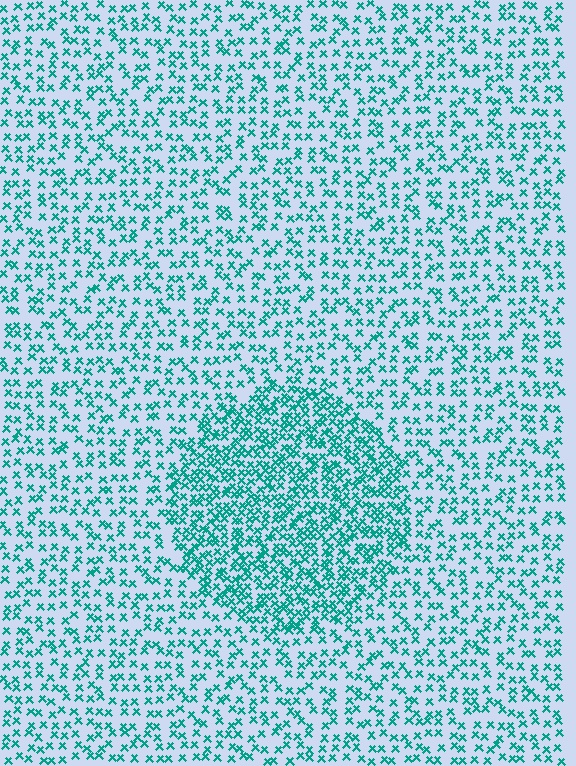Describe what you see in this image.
The image contains small teal elements arranged at two different densities. A circle-shaped region is visible where the elements are more densely packed than the surrounding area.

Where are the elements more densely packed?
The elements are more densely packed inside the circle boundary.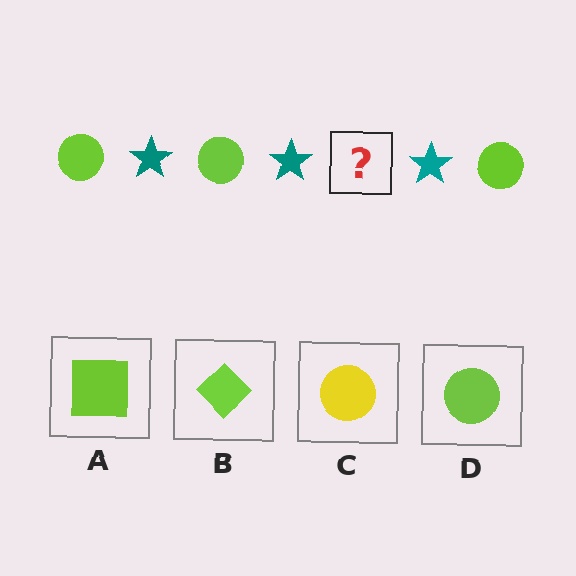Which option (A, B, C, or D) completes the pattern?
D.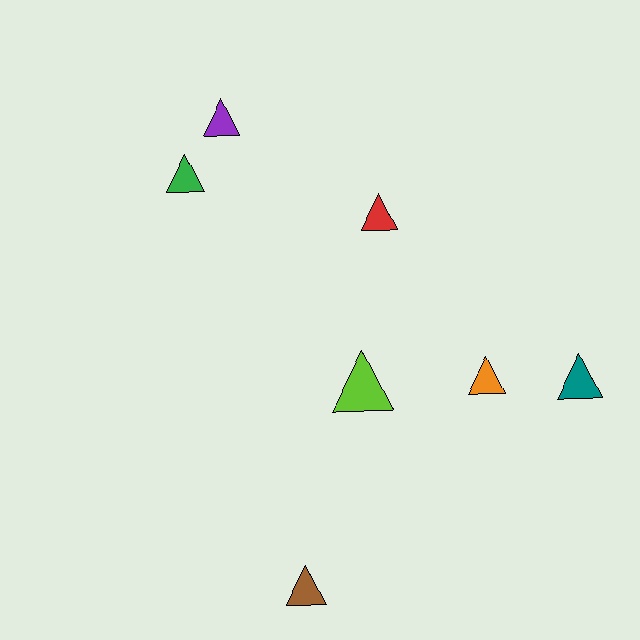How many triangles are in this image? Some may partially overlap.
There are 7 triangles.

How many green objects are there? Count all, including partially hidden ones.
There is 1 green object.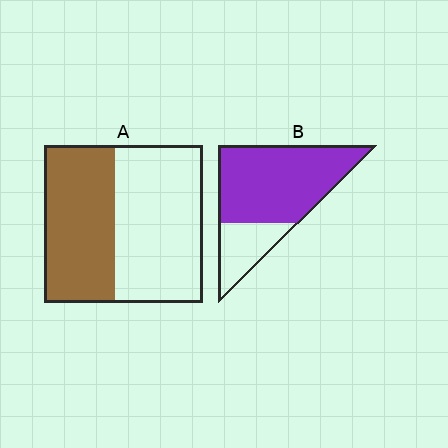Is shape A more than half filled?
No.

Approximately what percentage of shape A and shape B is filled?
A is approximately 45% and B is approximately 75%.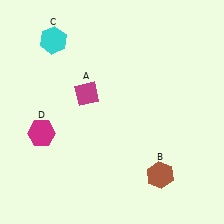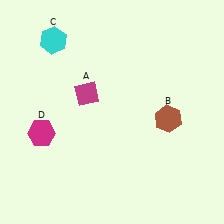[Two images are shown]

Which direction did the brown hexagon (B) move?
The brown hexagon (B) moved up.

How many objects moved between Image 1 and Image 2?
1 object moved between the two images.